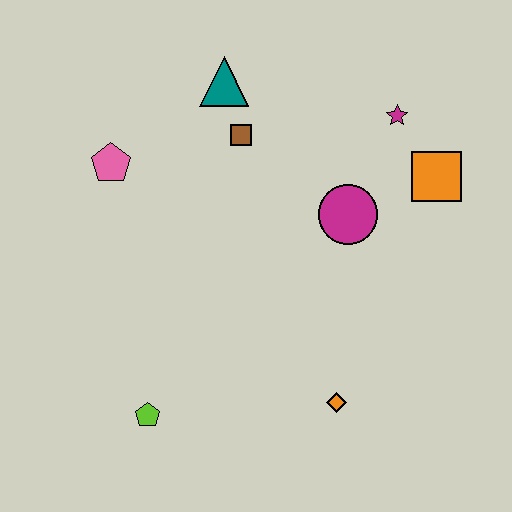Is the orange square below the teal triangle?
Yes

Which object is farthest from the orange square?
The lime pentagon is farthest from the orange square.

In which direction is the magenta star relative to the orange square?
The magenta star is above the orange square.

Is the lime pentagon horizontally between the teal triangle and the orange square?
No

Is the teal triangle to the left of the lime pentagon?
No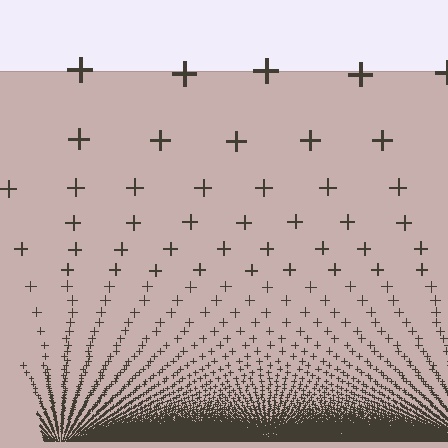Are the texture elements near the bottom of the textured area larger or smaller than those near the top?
Smaller. The gradient is inverted — elements near the bottom are smaller and denser.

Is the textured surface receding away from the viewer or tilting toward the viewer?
The surface appears to tilt toward the viewer. Texture elements get larger and sparser toward the top.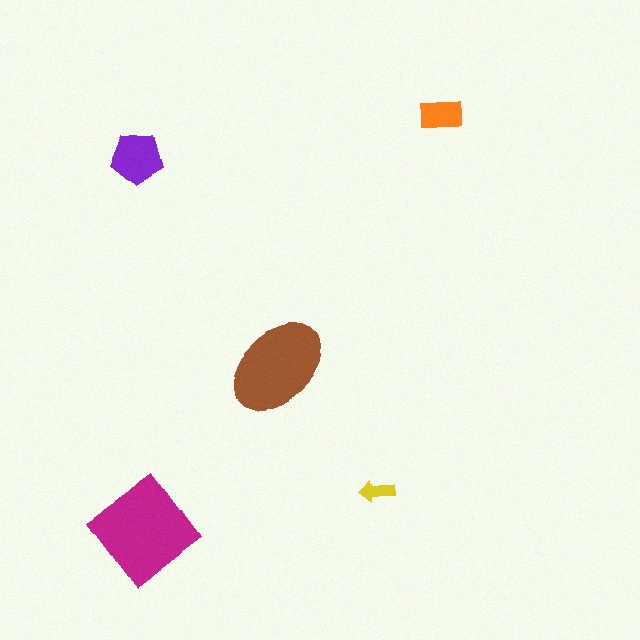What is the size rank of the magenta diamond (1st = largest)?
1st.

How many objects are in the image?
There are 5 objects in the image.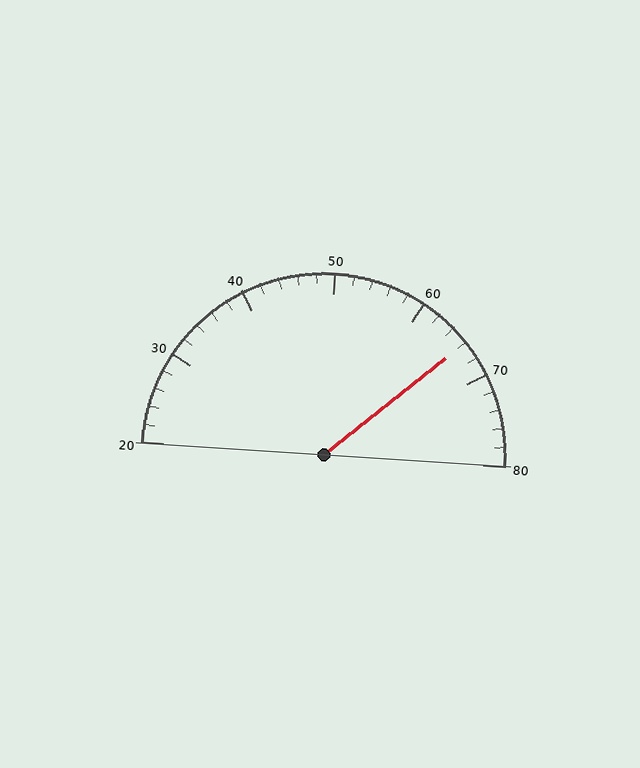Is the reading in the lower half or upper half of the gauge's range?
The reading is in the upper half of the range (20 to 80).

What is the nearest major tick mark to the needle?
The nearest major tick mark is 70.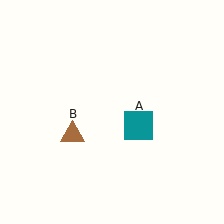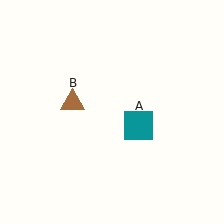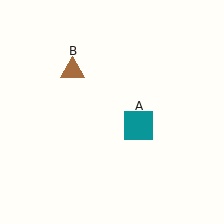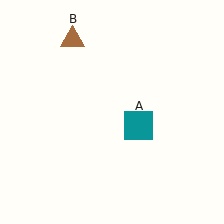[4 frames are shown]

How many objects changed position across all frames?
1 object changed position: brown triangle (object B).